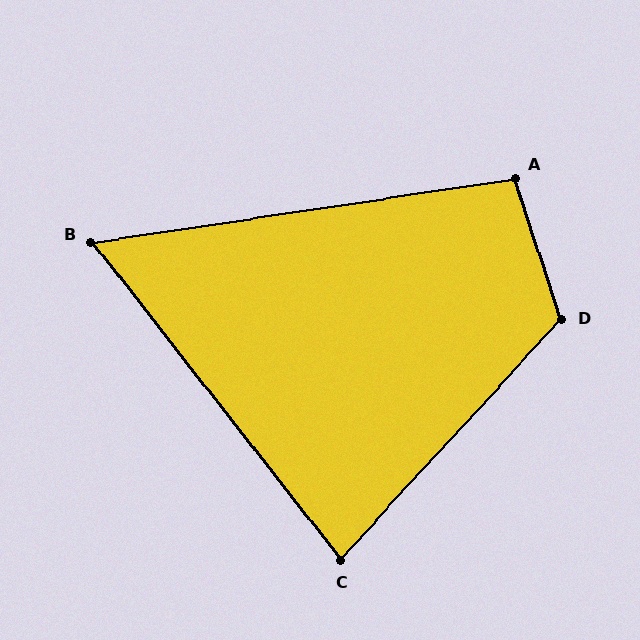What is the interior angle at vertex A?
Approximately 99 degrees (obtuse).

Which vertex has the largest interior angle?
D, at approximately 119 degrees.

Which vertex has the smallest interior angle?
B, at approximately 61 degrees.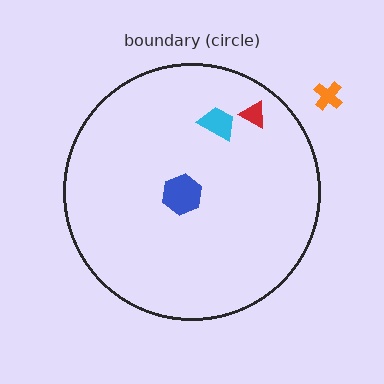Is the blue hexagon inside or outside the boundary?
Inside.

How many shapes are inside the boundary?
3 inside, 1 outside.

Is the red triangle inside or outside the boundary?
Inside.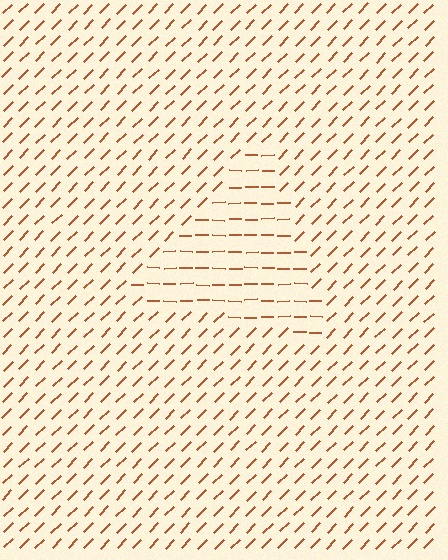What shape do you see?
I see a triangle.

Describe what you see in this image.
The image is filled with small brown line segments. A triangle region in the image has lines oriented differently from the surrounding lines, creating a visible texture boundary.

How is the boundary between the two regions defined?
The boundary is defined purely by a change in line orientation (approximately 45 degrees difference). All lines are the same color and thickness.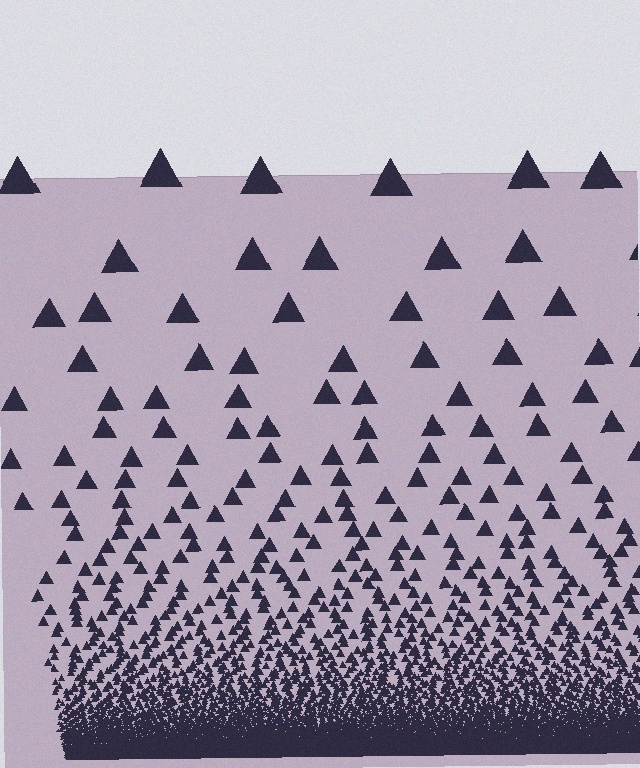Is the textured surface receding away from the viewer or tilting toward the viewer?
The surface appears to tilt toward the viewer. Texture elements get larger and sparser toward the top.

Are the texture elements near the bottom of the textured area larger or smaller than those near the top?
Smaller. The gradient is inverted — elements near the bottom are smaller and denser.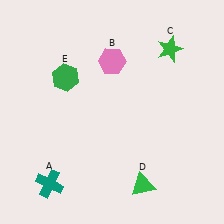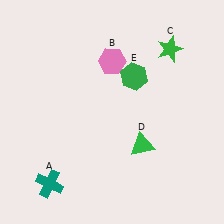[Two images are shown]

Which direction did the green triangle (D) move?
The green triangle (D) moved up.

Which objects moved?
The objects that moved are: the green triangle (D), the green hexagon (E).